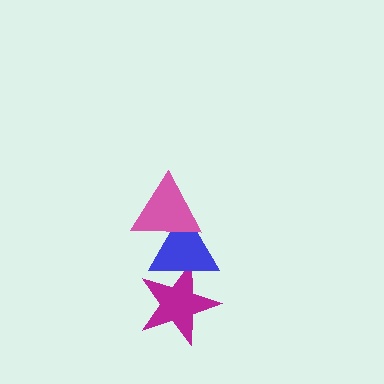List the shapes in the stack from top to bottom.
From top to bottom: the pink triangle, the blue triangle, the magenta star.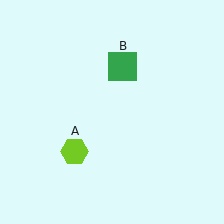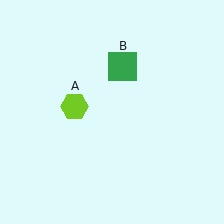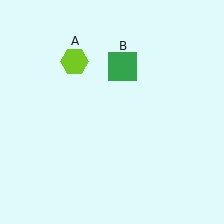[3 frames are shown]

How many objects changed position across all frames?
1 object changed position: lime hexagon (object A).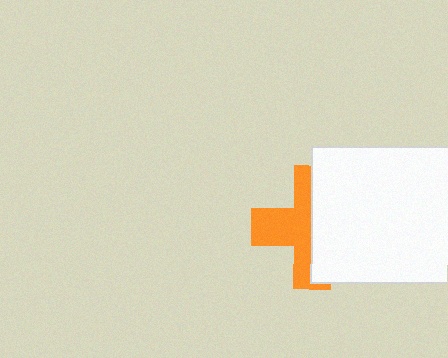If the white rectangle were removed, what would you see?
You would see the complete orange cross.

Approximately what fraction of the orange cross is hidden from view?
Roughly 51% of the orange cross is hidden behind the white rectangle.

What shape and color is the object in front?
The object in front is a white rectangle.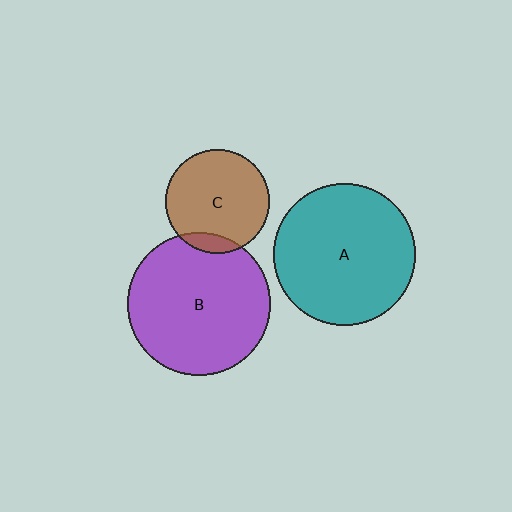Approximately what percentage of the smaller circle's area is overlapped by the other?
Approximately 10%.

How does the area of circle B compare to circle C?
Approximately 1.9 times.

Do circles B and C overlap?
Yes.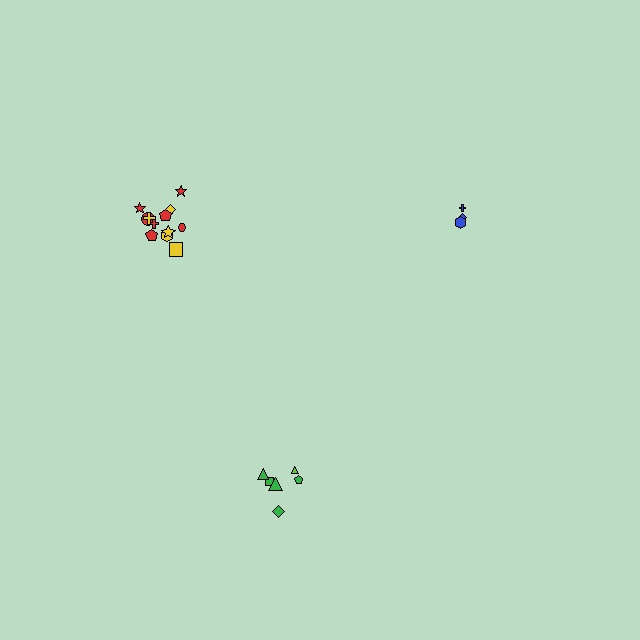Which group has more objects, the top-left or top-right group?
The top-left group.